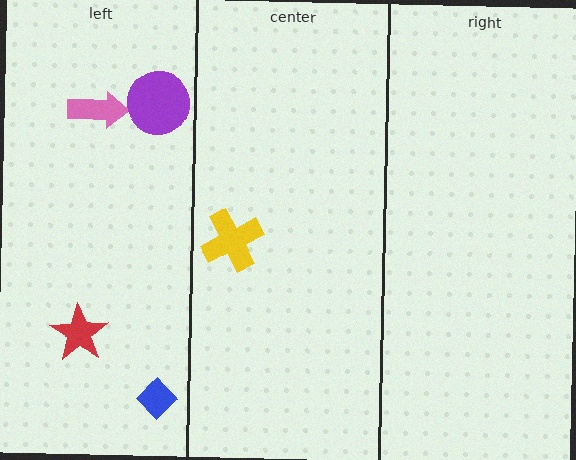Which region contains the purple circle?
The left region.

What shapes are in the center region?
The yellow cross.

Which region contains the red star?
The left region.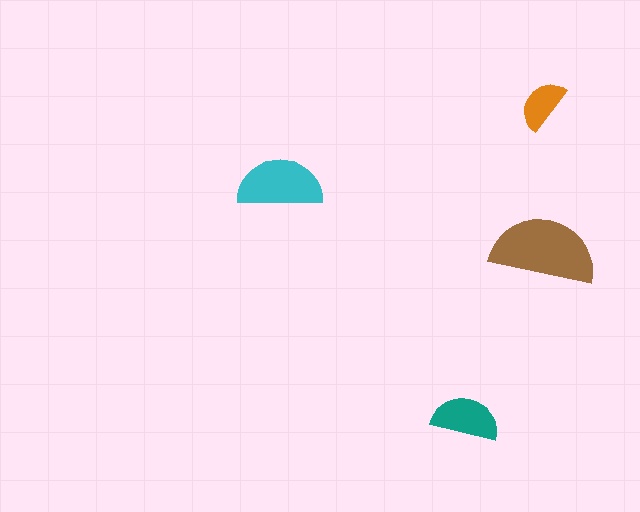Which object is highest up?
The orange semicircle is topmost.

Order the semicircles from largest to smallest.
the brown one, the cyan one, the teal one, the orange one.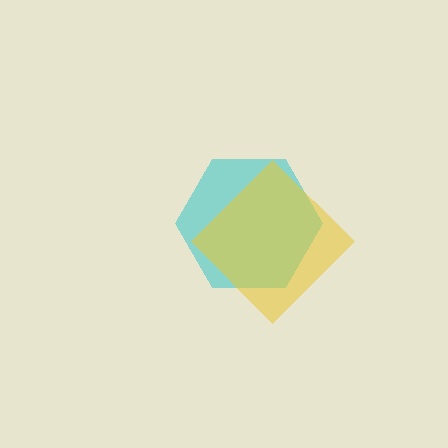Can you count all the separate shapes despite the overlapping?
Yes, there are 2 separate shapes.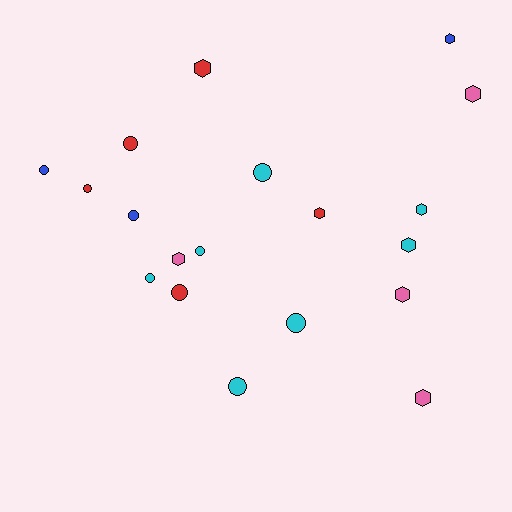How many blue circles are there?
There are 2 blue circles.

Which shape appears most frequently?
Circle, with 10 objects.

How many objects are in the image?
There are 19 objects.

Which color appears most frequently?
Cyan, with 7 objects.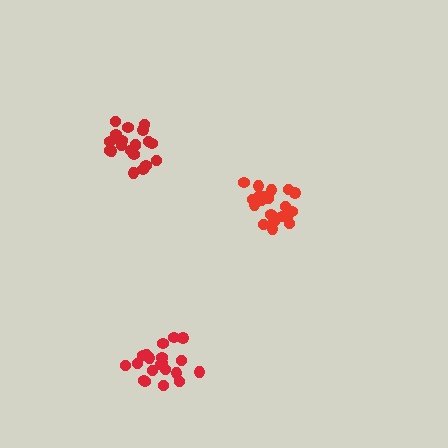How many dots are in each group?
Group 1: 20 dots, Group 2: 20 dots, Group 3: 20 dots (60 total).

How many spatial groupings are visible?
There are 3 spatial groupings.